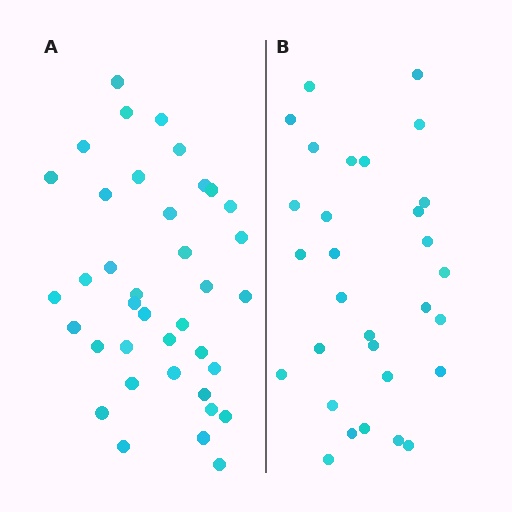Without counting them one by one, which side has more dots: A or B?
Region A (the left region) has more dots.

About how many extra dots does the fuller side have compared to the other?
Region A has roughly 8 or so more dots than region B.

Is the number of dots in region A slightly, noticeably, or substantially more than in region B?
Region A has noticeably more, but not dramatically so. The ratio is roughly 1.3 to 1.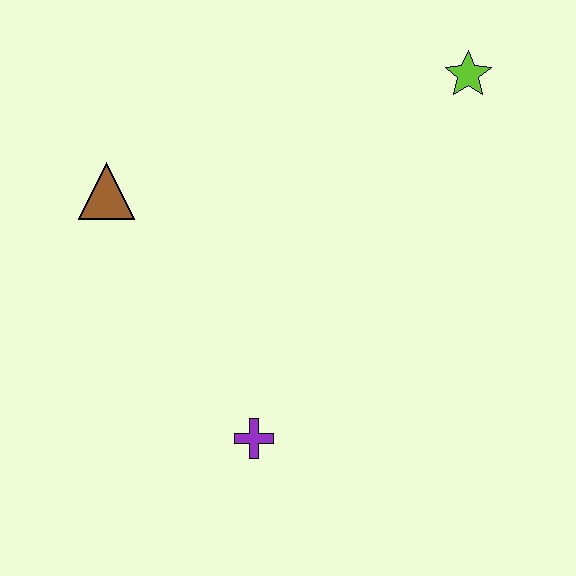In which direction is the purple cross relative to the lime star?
The purple cross is below the lime star.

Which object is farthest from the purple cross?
The lime star is farthest from the purple cross.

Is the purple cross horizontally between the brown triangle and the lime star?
Yes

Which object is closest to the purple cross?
The brown triangle is closest to the purple cross.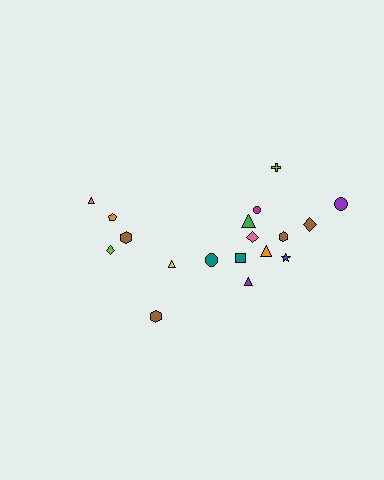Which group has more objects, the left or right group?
The right group.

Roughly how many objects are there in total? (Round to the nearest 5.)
Roughly 20 objects in total.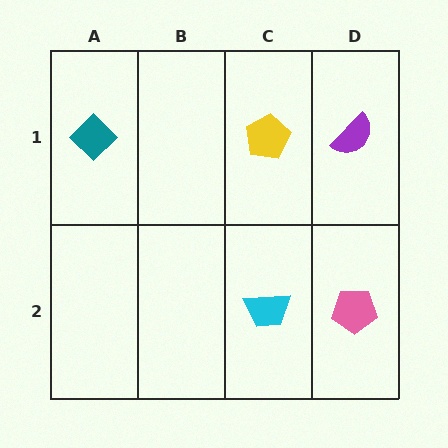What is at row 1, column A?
A teal diamond.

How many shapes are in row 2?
2 shapes.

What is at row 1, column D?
A purple semicircle.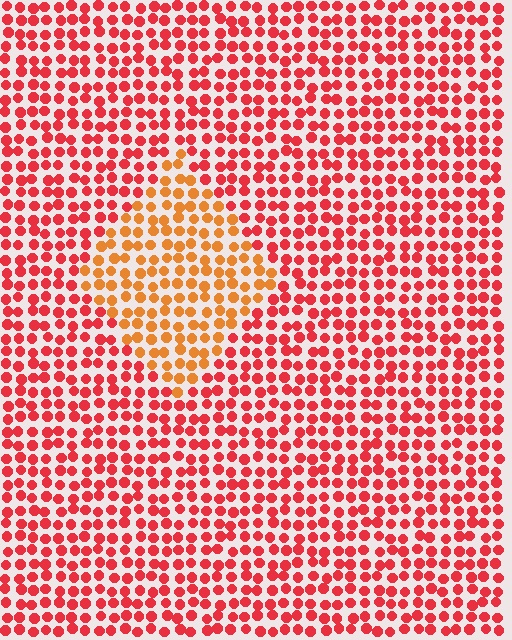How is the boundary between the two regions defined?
The boundary is defined purely by a slight shift in hue (about 33 degrees). Spacing, size, and orientation are identical on both sides.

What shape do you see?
I see a diamond.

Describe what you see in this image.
The image is filled with small red elements in a uniform arrangement. A diamond-shaped region is visible where the elements are tinted to a slightly different hue, forming a subtle color boundary.